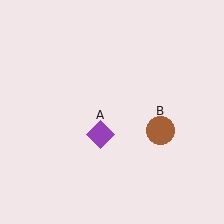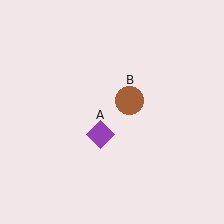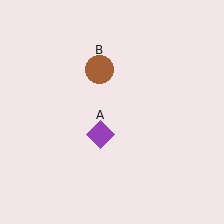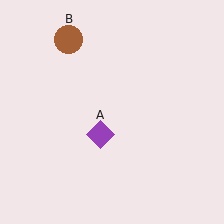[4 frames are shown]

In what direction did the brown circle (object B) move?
The brown circle (object B) moved up and to the left.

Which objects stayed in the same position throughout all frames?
Purple diamond (object A) remained stationary.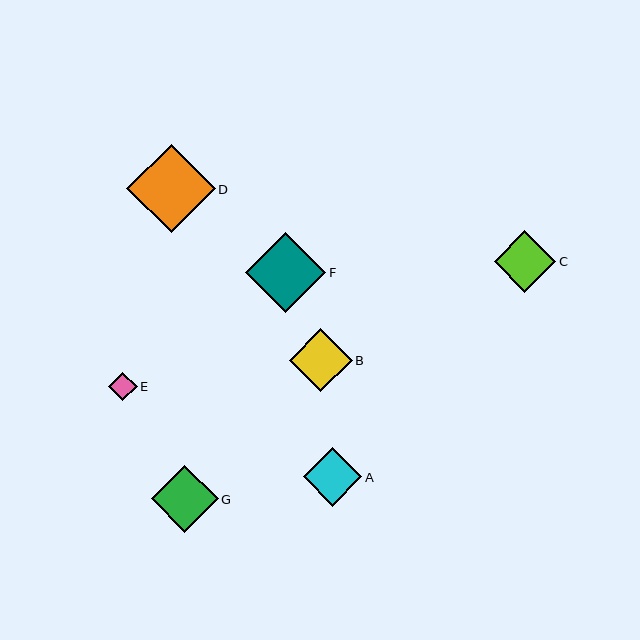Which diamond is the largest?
Diamond D is the largest with a size of approximately 88 pixels.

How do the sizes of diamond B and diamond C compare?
Diamond B and diamond C are approximately the same size.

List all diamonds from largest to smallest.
From largest to smallest: D, F, G, B, C, A, E.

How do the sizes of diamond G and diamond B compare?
Diamond G and diamond B are approximately the same size.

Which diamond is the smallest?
Diamond E is the smallest with a size of approximately 28 pixels.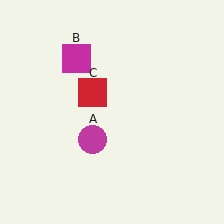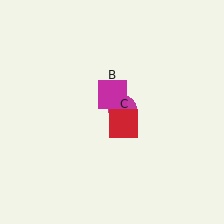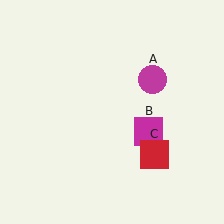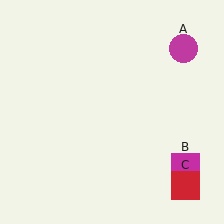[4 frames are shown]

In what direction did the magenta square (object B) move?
The magenta square (object B) moved down and to the right.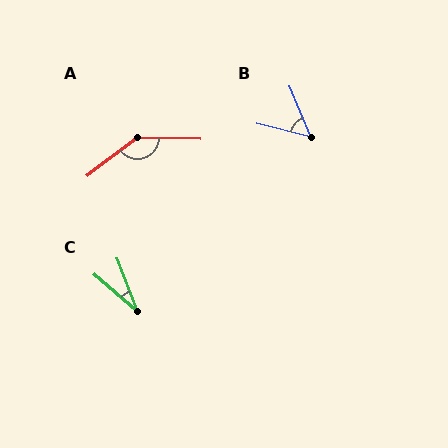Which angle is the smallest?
C, at approximately 28 degrees.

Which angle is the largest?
A, at approximately 141 degrees.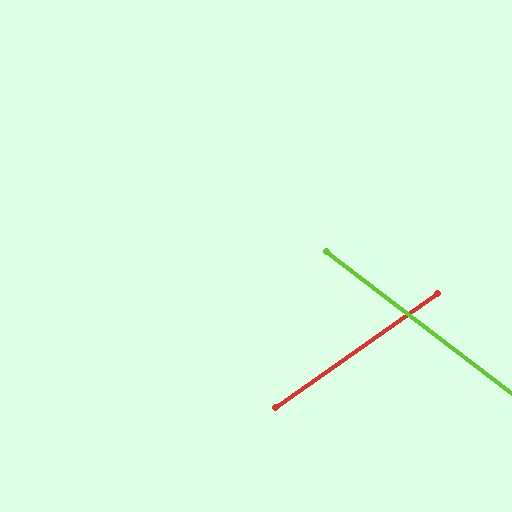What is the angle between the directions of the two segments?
Approximately 72 degrees.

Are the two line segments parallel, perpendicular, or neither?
Neither parallel nor perpendicular — they differ by about 72°.